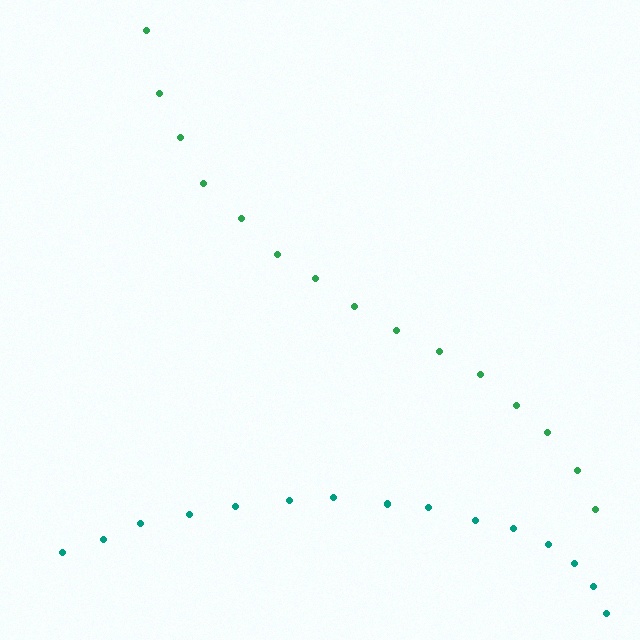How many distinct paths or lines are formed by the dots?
There are 2 distinct paths.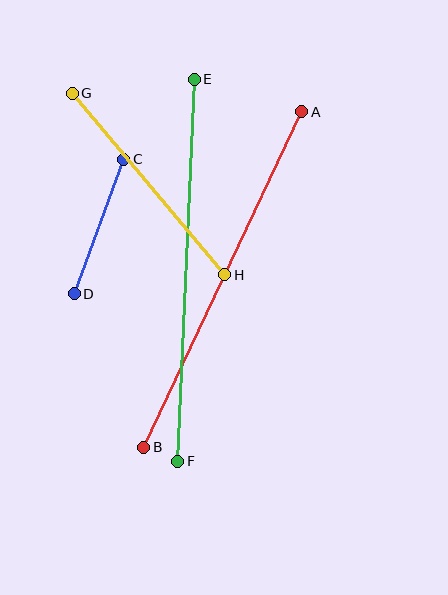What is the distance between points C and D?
The distance is approximately 143 pixels.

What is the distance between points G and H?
The distance is approximately 237 pixels.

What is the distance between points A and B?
The distance is approximately 371 pixels.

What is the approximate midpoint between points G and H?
The midpoint is at approximately (149, 184) pixels.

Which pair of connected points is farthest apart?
Points E and F are farthest apart.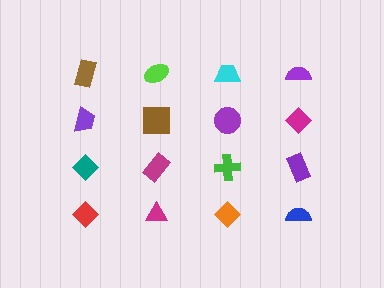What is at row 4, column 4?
A blue semicircle.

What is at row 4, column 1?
A red diamond.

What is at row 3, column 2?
A magenta rectangle.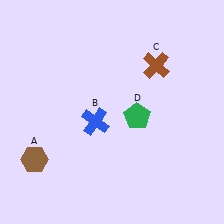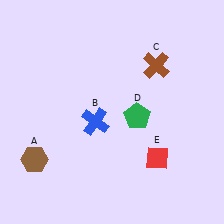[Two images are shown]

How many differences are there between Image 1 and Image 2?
There is 1 difference between the two images.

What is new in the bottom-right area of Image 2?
A red diamond (E) was added in the bottom-right area of Image 2.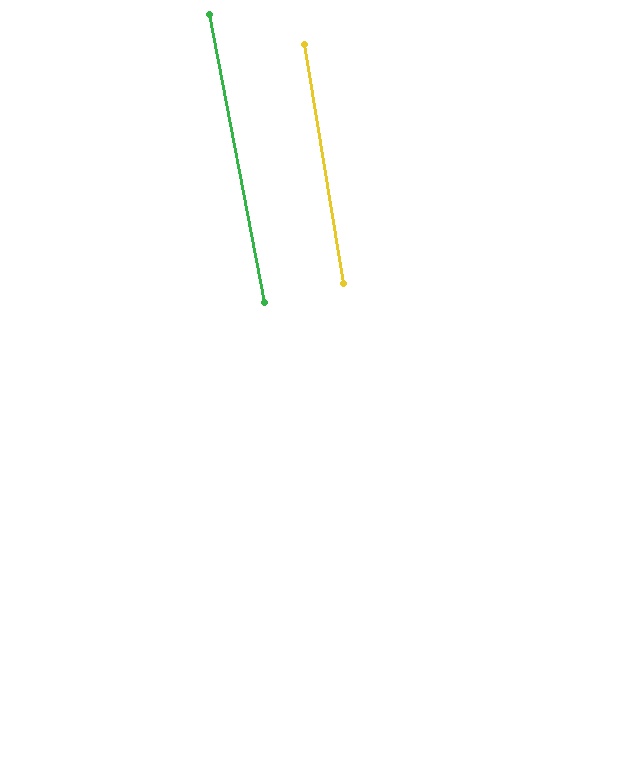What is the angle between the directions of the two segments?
Approximately 1 degree.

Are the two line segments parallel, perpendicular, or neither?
Parallel — their directions differ by only 1.4°.